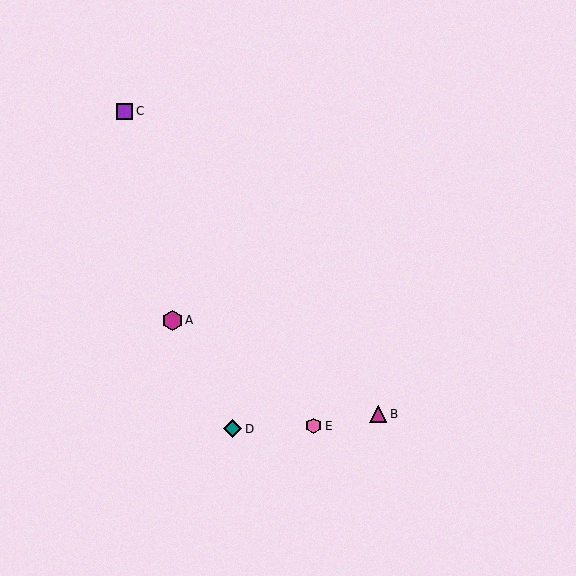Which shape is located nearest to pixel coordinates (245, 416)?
The teal diamond (labeled D) at (232, 429) is nearest to that location.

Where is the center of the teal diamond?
The center of the teal diamond is at (232, 429).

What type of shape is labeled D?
Shape D is a teal diamond.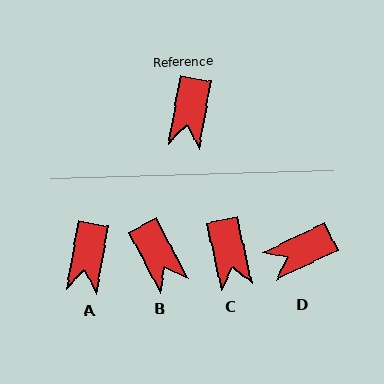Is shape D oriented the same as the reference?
No, it is off by about 54 degrees.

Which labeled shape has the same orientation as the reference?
A.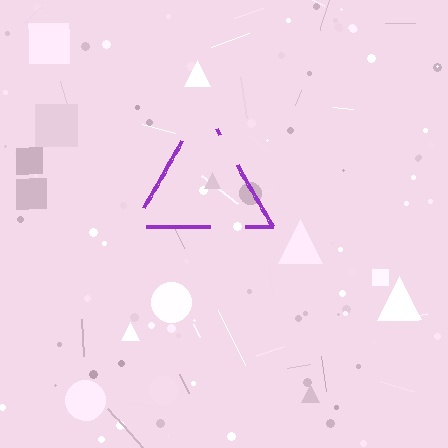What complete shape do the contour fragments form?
The contour fragments form a triangle.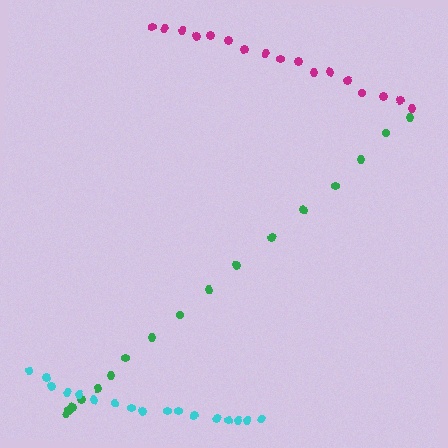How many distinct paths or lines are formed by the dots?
There are 3 distinct paths.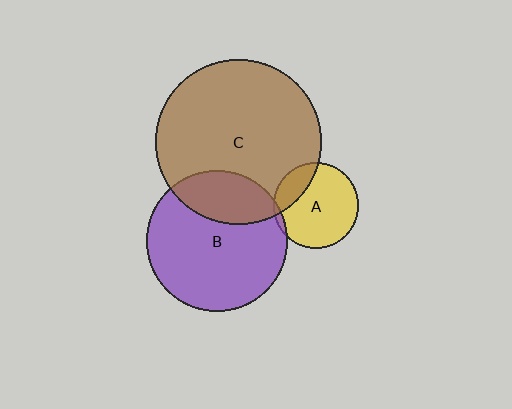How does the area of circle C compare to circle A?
Approximately 3.8 times.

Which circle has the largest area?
Circle C (brown).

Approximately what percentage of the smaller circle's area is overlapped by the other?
Approximately 20%.